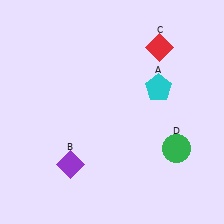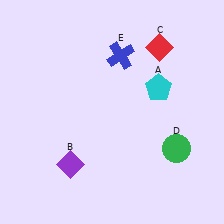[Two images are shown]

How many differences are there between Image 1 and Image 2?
There is 1 difference between the two images.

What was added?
A blue cross (E) was added in Image 2.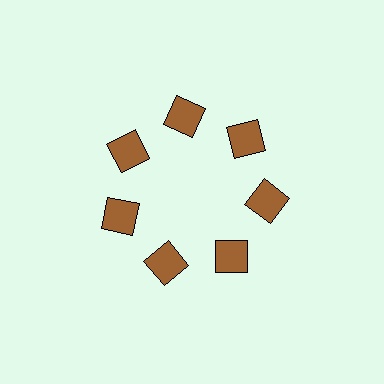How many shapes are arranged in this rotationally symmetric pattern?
There are 7 shapes, arranged in 7 groups of 1.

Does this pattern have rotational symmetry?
Yes, this pattern has 7-fold rotational symmetry. It looks the same after rotating 51 degrees around the center.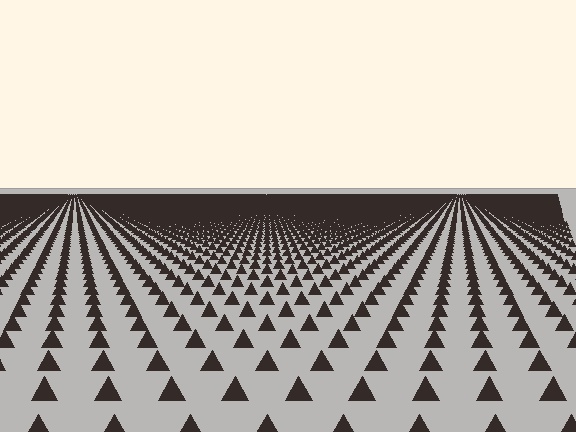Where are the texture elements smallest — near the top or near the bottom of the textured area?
Near the top.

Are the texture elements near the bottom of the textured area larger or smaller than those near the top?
Larger. Near the bottom, elements are closer to the viewer and appear at a bigger on-screen size.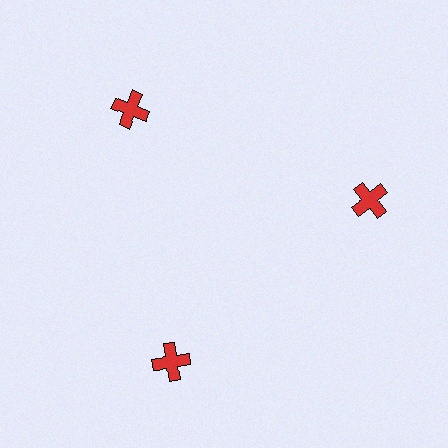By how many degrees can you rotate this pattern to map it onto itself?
The pattern maps onto itself every 120 degrees of rotation.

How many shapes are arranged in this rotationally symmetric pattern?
There are 3 shapes, arranged in 3 groups of 1.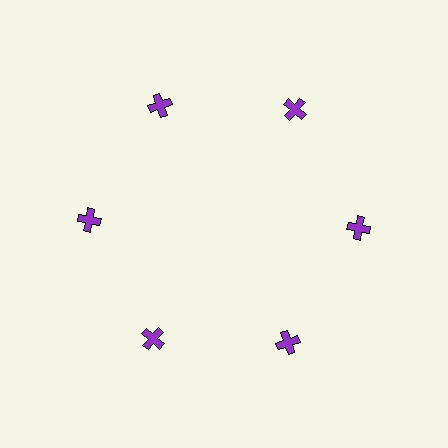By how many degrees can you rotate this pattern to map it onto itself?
The pattern maps onto itself every 60 degrees of rotation.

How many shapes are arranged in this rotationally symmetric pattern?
There are 6 shapes, arranged in 6 groups of 1.